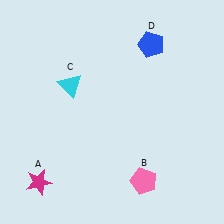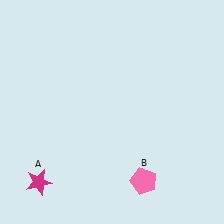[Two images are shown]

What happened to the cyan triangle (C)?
The cyan triangle (C) was removed in Image 2. It was in the top-left area of Image 1.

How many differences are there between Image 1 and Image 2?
There are 2 differences between the two images.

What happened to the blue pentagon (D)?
The blue pentagon (D) was removed in Image 2. It was in the top-right area of Image 1.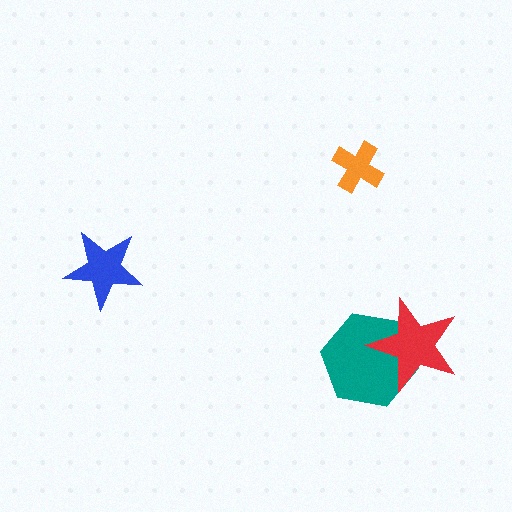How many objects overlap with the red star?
1 object overlaps with the red star.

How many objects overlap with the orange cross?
0 objects overlap with the orange cross.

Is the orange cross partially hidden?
No, no other shape covers it.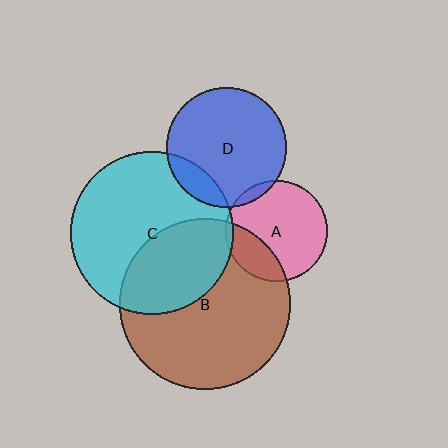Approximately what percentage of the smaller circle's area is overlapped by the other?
Approximately 15%.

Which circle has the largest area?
Circle B (brown).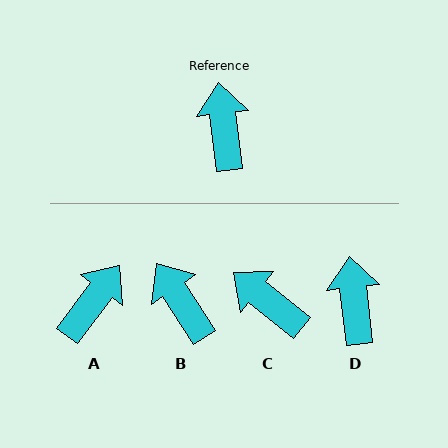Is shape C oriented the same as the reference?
No, it is off by about 45 degrees.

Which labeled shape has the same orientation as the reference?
D.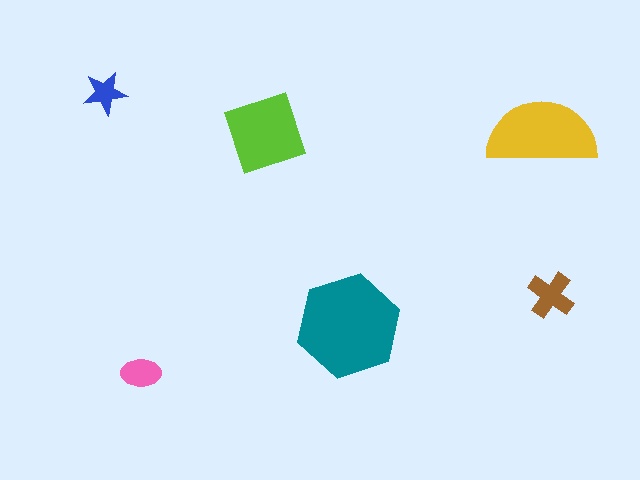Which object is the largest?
The teal hexagon.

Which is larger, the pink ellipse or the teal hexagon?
The teal hexagon.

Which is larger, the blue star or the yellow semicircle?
The yellow semicircle.